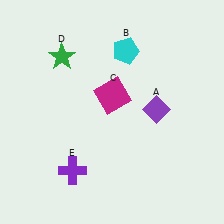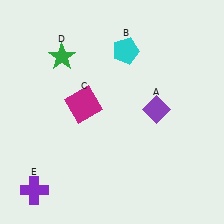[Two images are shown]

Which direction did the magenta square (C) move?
The magenta square (C) moved left.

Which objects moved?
The objects that moved are: the magenta square (C), the purple cross (E).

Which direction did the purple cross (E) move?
The purple cross (E) moved left.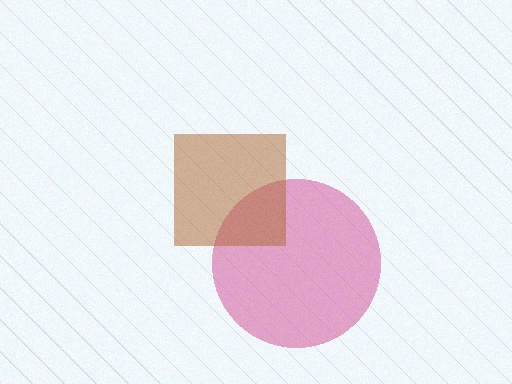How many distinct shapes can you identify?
There are 2 distinct shapes: a pink circle, a brown square.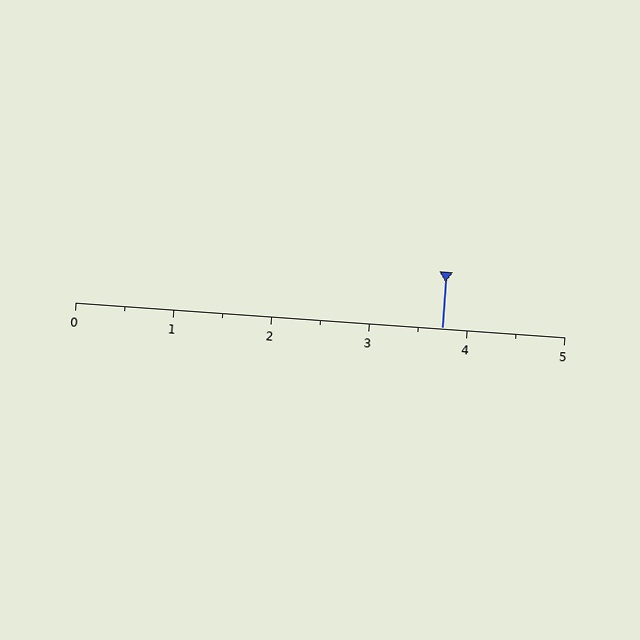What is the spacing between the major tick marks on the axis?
The major ticks are spaced 1 apart.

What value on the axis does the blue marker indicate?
The marker indicates approximately 3.8.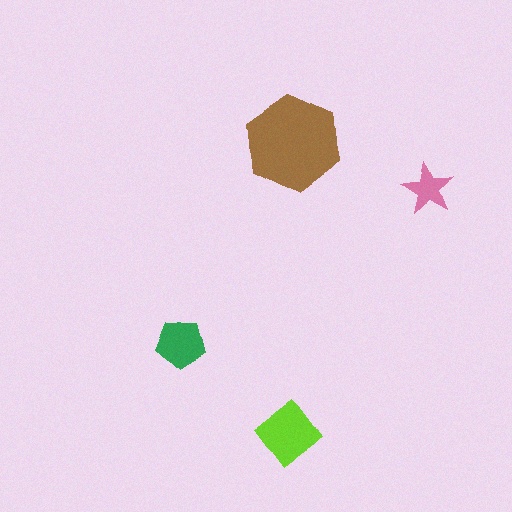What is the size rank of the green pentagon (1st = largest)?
3rd.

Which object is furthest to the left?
The green pentagon is leftmost.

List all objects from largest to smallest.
The brown hexagon, the lime diamond, the green pentagon, the pink star.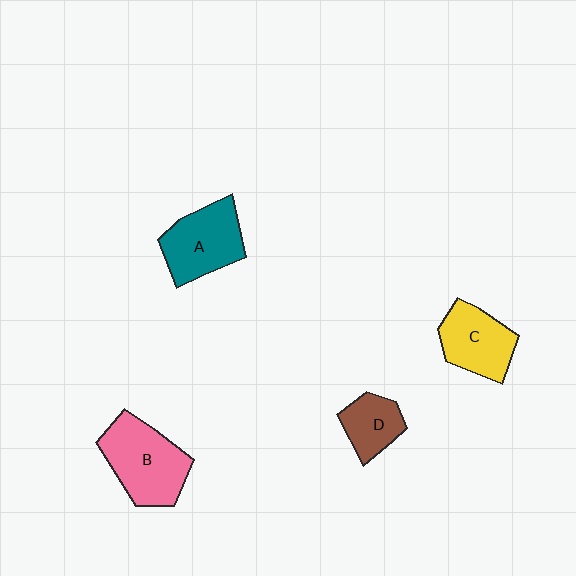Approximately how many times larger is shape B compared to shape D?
Approximately 1.9 times.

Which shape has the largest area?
Shape B (pink).